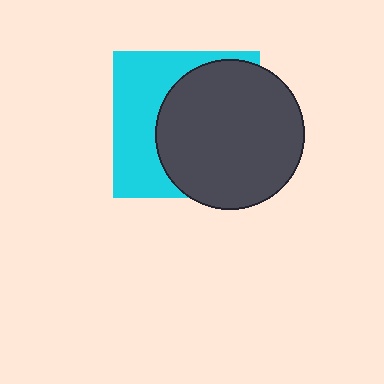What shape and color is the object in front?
The object in front is a dark gray circle.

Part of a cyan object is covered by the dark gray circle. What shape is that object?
It is a square.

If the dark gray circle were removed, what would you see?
You would see the complete cyan square.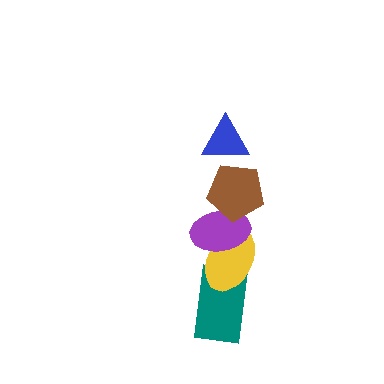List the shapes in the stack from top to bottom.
From top to bottom: the blue triangle, the brown pentagon, the purple ellipse, the yellow ellipse, the teal rectangle.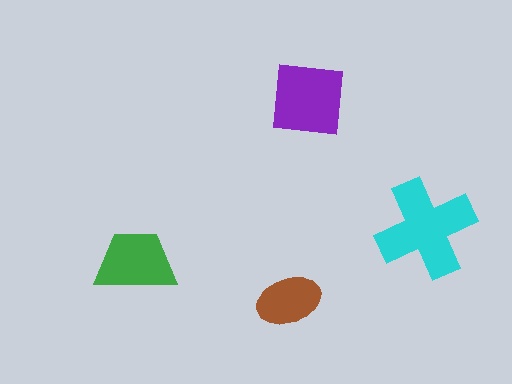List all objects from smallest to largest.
The brown ellipse, the green trapezoid, the purple square, the cyan cross.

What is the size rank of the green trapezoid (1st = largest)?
3rd.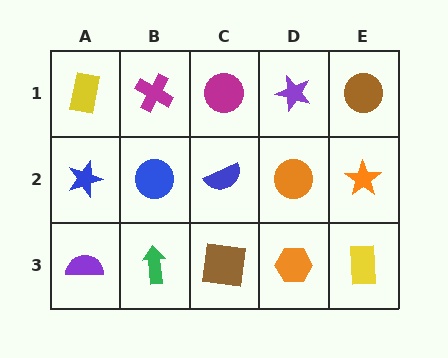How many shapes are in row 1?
5 shapes.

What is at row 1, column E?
A brown circle.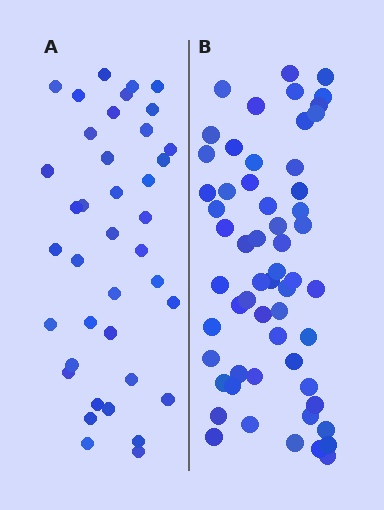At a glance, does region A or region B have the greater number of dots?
Region B (the right region) has more dots.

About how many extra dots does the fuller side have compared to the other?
Region B has approximately 20 more dots than region A.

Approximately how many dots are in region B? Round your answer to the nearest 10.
About 60 dots. (The exact count is 58, which rounds to 60.)